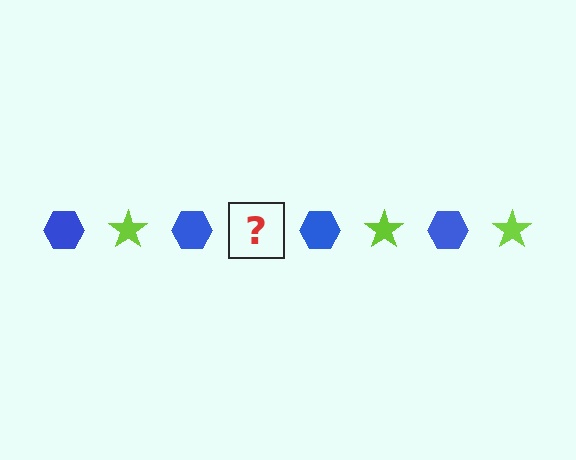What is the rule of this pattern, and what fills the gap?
The rule is that the pattern alternates between blue hexagon and lime star. The gap should be filled with a lime star.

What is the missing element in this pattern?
The missing element is a lime star.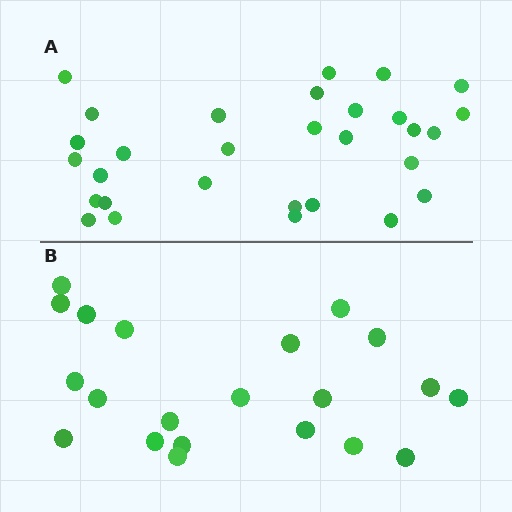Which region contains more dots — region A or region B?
Region A (the top region) has more dots.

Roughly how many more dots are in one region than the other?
Region A has roughly 8 or so more dots than region B.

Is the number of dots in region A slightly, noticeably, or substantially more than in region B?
Region A has noticeably more, but not dramatically so. The ratio is roughly 1.4 to 1.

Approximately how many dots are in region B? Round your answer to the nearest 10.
About 20 dots. (The exact count is 21, which rounds to 20.)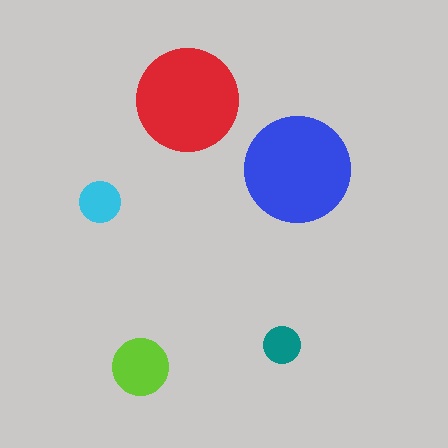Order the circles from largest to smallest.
the blue one, the red one, the lime one, the cyan one, the teal one.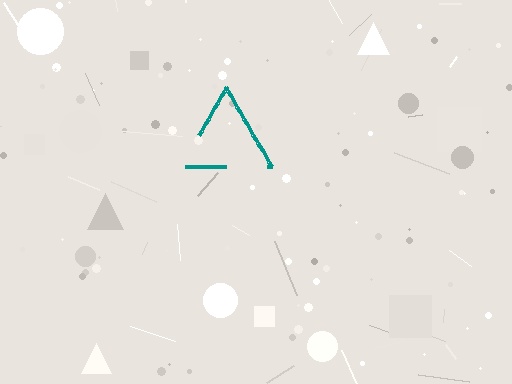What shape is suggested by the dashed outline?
The dashed outline suggests a triangle.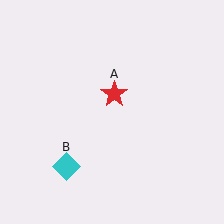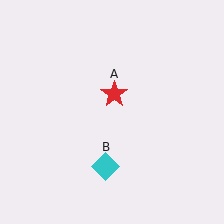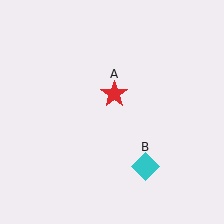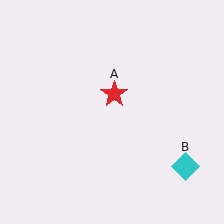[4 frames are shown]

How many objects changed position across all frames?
1 object changed position: cyan diamond (object B).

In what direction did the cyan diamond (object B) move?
The cyan diamond (object B) moved right.